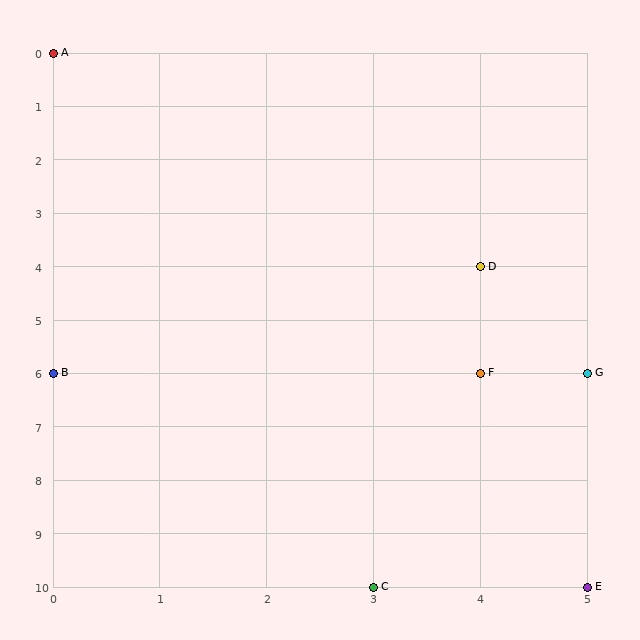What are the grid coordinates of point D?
Point D is at grid coordinates (4, 4).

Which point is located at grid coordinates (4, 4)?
Point D is at (4, 4).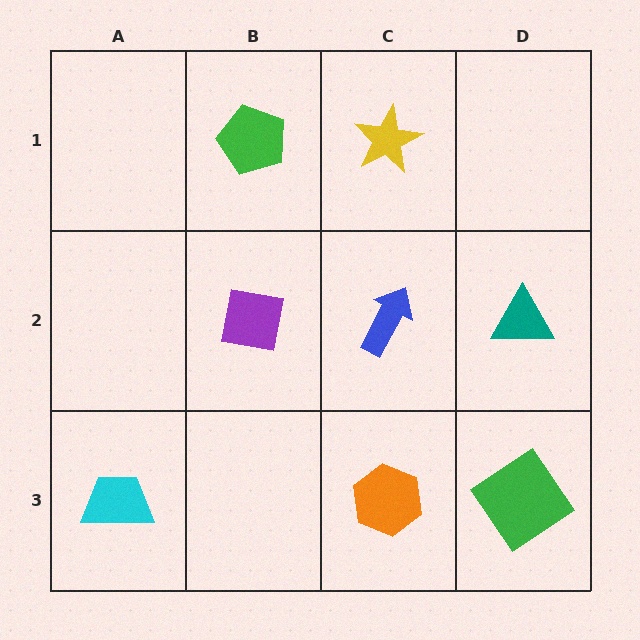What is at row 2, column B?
A purple square.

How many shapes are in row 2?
3 shapes.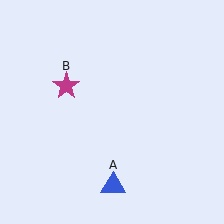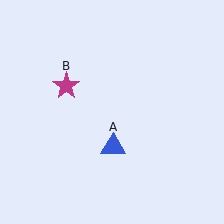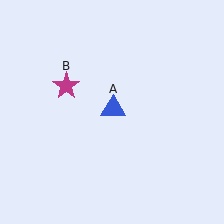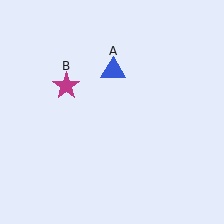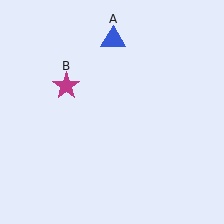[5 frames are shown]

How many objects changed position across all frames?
1 object changed position: blue triangle (object A).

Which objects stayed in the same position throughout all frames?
Magenta star (object B) remained stationary.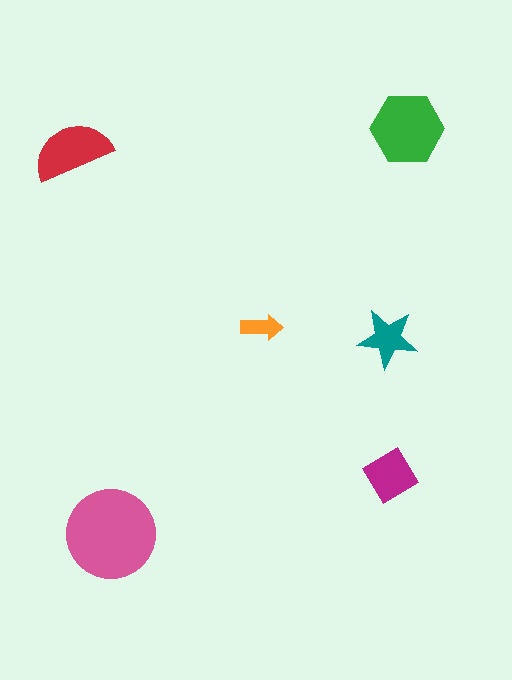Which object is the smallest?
The orange arrow.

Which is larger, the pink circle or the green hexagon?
The pink circle.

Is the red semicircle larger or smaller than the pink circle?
Smaller.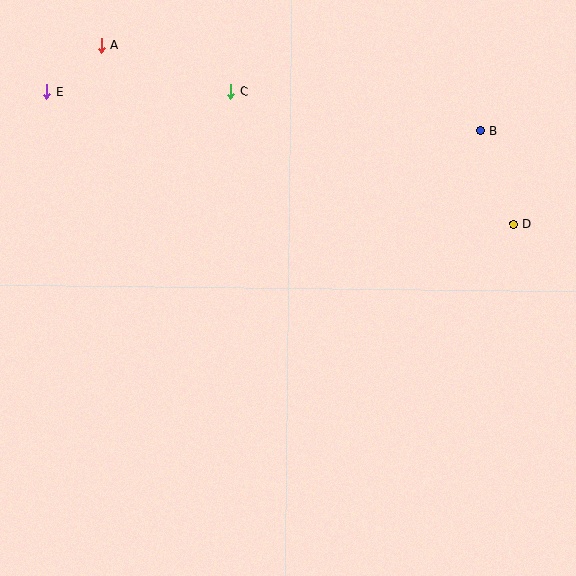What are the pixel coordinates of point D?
Point D is at (513, 224).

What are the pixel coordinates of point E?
Point E is at (47, 92).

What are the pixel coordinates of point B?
Point B is at (480, 131).